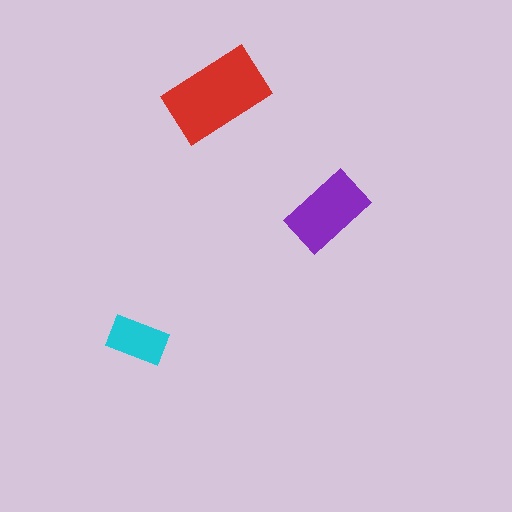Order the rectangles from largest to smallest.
the red one, the purple one, the cyan one.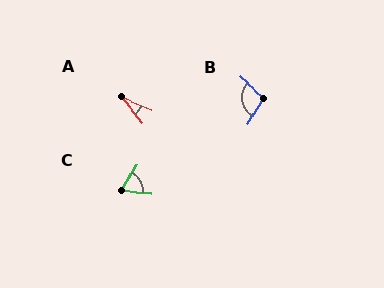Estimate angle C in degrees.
Approximately 65 degrees.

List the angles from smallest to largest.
A (29°), C (65°), B (100°).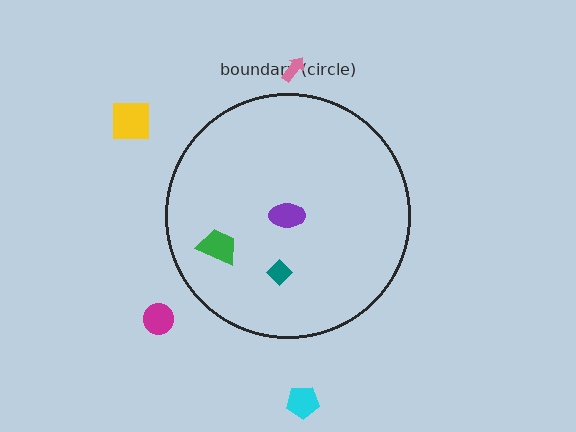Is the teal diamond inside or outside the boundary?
Inside.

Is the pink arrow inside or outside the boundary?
Outside.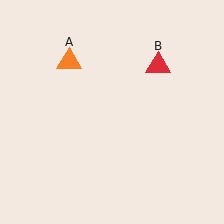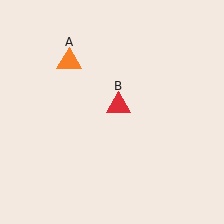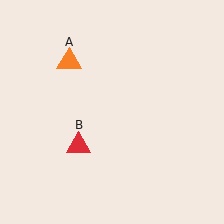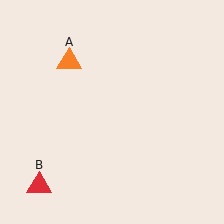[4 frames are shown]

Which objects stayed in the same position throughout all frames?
Orange triangle (object A) remained stationary.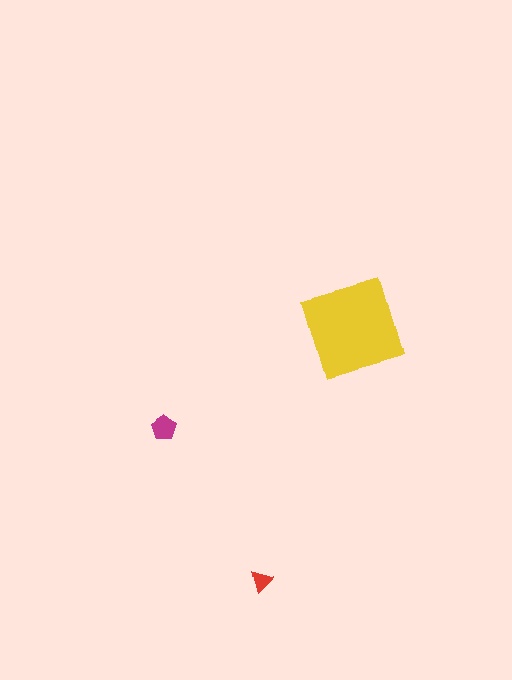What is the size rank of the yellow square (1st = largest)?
1st.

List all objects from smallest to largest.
The red triangle, the magenta pentagon, the yellow square.